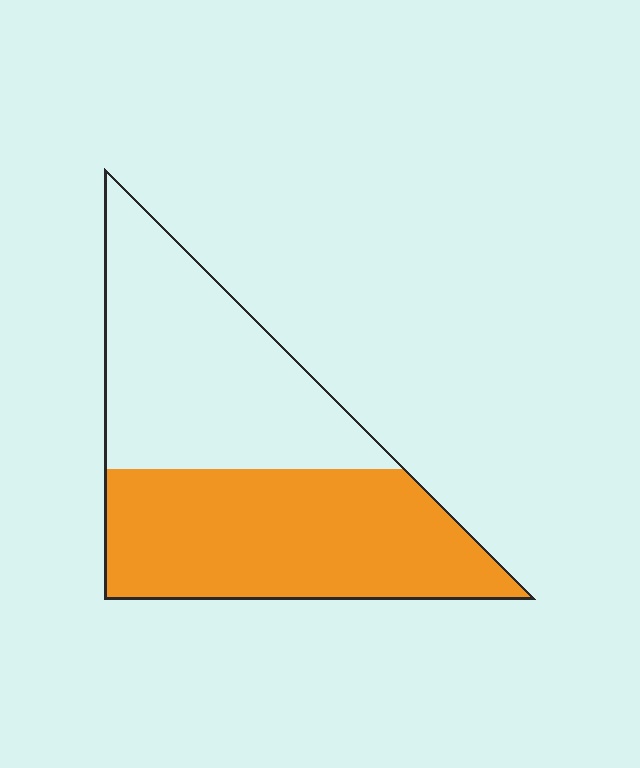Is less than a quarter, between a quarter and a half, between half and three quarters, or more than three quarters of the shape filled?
Between half and three quarters.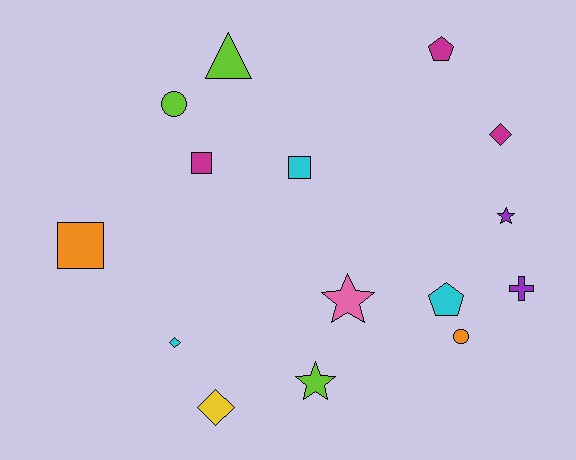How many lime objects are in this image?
There are 3 lime objects.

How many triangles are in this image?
There is 1 triangle.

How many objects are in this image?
There are 15 objects.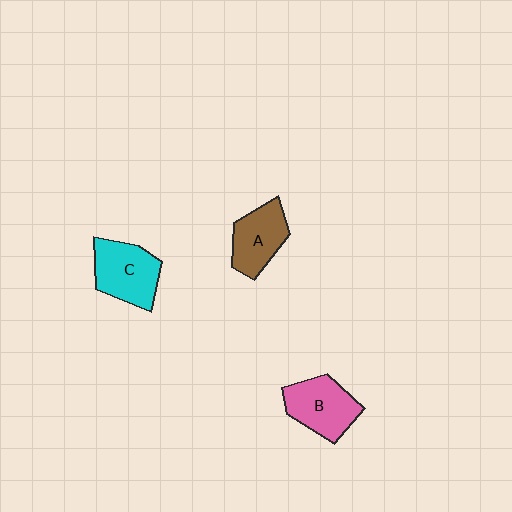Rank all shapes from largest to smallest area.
From largest to smallest: C (cyan), B (pink), A (brown).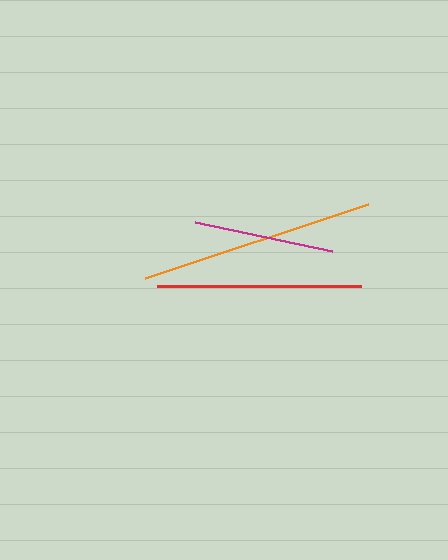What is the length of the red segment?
The red segment is approximately 204 pixels long.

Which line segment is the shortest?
The magenta line is the shortest at approximately 140 pixels.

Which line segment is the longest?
The orange line is the longest at approximately 235 pixels.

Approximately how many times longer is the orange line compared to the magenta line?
The orange line is approximately 1.7 times the length of the magenta line.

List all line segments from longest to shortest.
From longest to shortest: orange, red, magenta.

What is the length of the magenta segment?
The magenta segment is approximately 140 pixels long.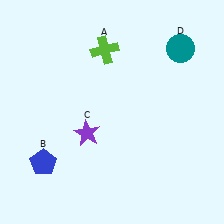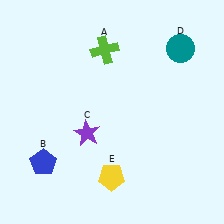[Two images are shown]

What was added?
A yellow pentagon (E) was added in Image 2.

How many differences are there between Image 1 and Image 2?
There is 1 difference between the two images.